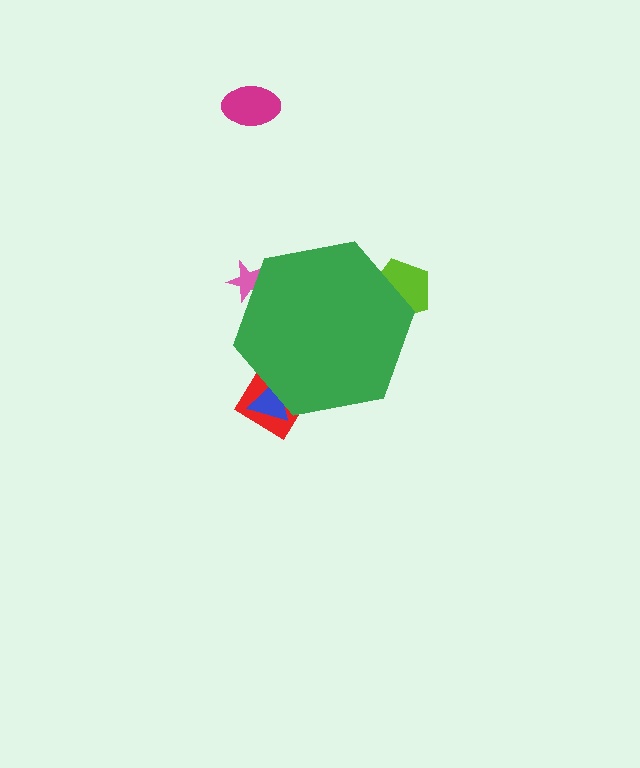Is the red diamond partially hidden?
Yes, the red diamond is partially hidden behind the green hexagon.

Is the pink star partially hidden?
Yes, the pink star is partially hidden behind the green hexagon.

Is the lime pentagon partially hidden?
Yes, the lime pentagon is partially hidden behind the green hexagon.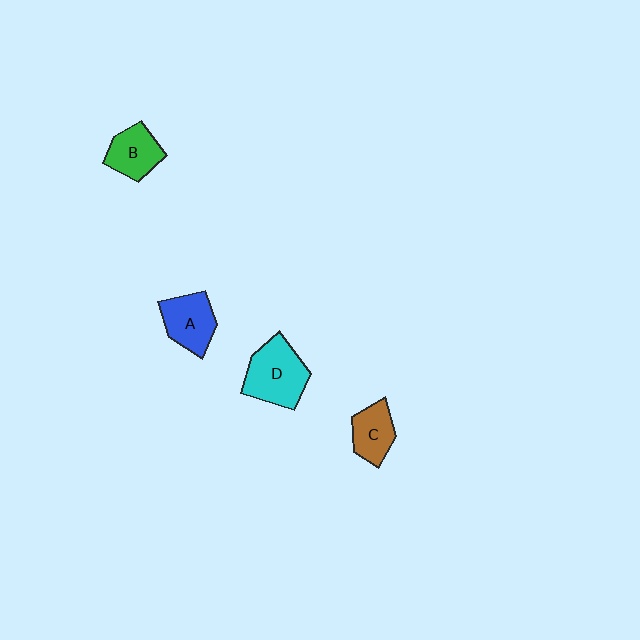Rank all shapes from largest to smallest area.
From largest to smallest: D (cyan), A (blue), B (green), C (brown).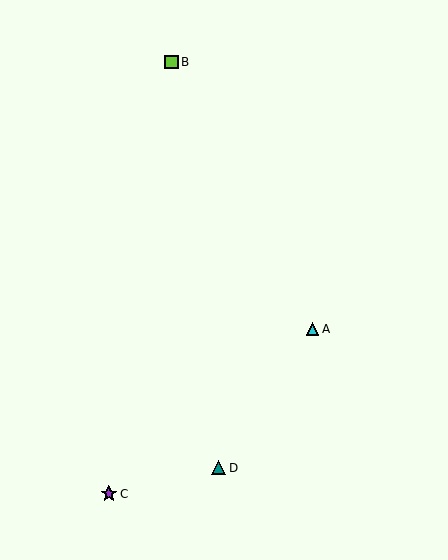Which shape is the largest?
The purple star (labeled C) is the largest.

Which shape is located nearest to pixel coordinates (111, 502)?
The purple star (labeled C) at (109, 494) is nearest to that location.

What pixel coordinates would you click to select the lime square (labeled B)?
Click at (172, 62) to select the lime square B.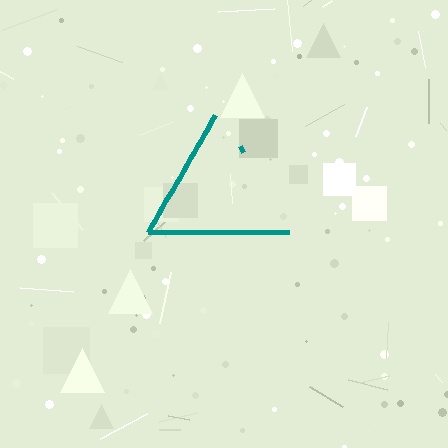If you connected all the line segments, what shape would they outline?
They would outline a triangle.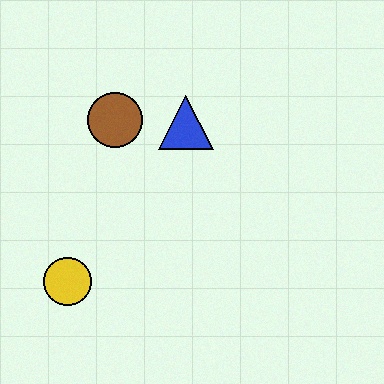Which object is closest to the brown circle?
The blue triangle is closest to the brown circle.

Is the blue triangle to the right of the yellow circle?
Yes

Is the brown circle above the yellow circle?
Yes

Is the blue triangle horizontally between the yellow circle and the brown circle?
No